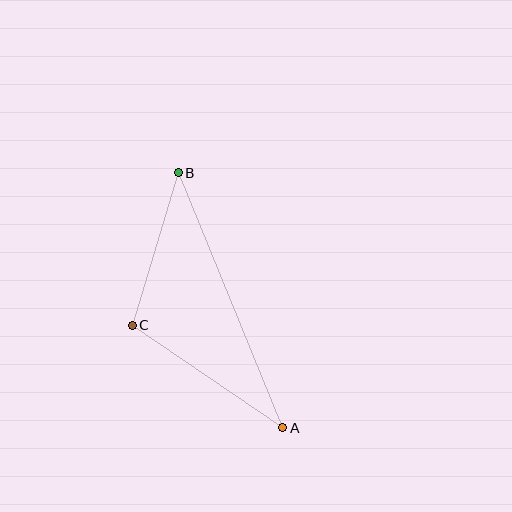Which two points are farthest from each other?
Points A and B are farthest from each other.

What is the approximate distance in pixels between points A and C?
The distance between A and C is approximately 182 pixels.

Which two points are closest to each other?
Points B and C are closest to each other.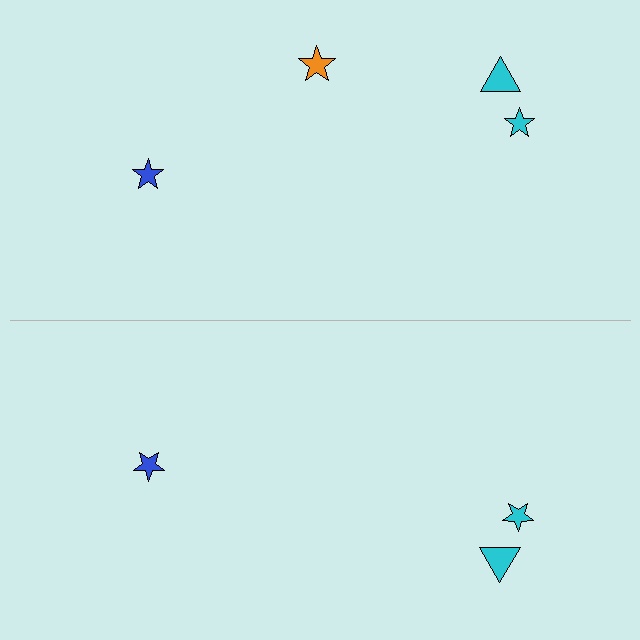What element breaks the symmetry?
A orange star is missing from the bottom side.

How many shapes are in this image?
There are 7 shapes in this image.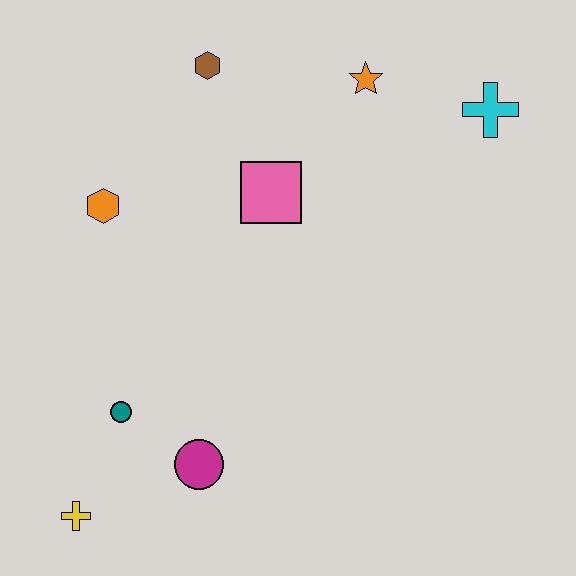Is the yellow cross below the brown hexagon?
Yes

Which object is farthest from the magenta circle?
The cyan cross is farthest from the magenta circle.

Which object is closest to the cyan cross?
The orange star is closest to the cyan cross.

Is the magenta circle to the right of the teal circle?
Yes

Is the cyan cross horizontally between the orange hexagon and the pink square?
No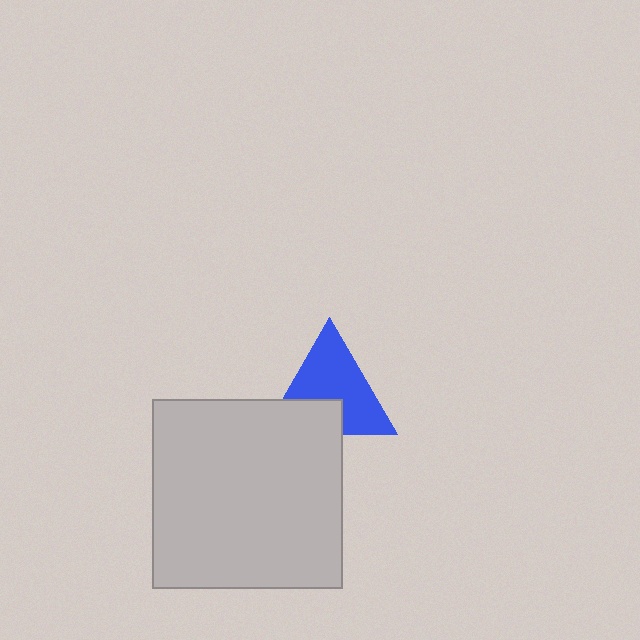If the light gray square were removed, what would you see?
You would see the complete blue triangle.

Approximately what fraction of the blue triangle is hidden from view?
Roughly 32% of the blue triangle is hidden behind the light gray square.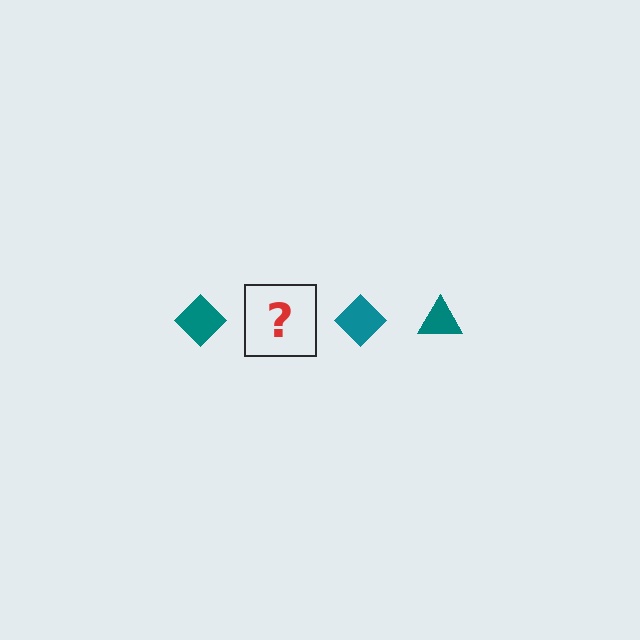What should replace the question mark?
The question mark should be replaced with a teal triangle.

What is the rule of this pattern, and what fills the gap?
The rule is that the pattern cycles through diamond, triangle shapes in teal. The gap should be filled with a teal triangle.